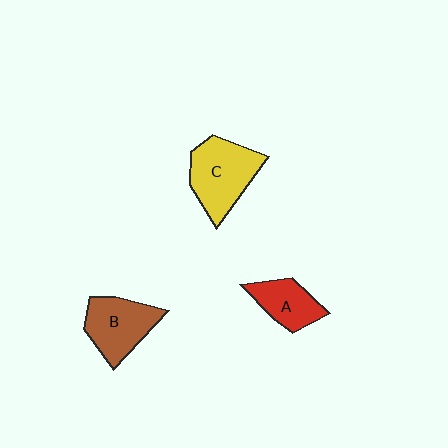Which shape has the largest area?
Shape C (yellow).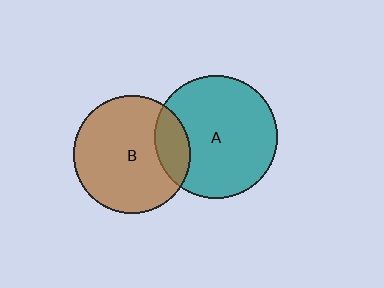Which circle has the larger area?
Circle A (teal).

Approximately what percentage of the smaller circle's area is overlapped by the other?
Approximately 20%.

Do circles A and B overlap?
Yes.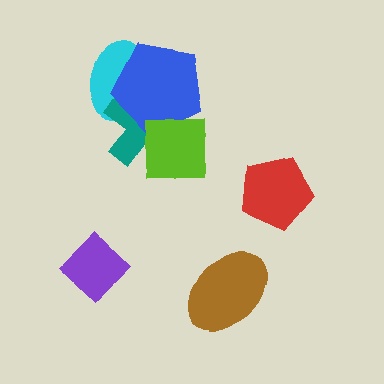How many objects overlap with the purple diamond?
0 objects overlap with the purple diamond.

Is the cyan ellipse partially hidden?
Yes, it is partially covered by another shape.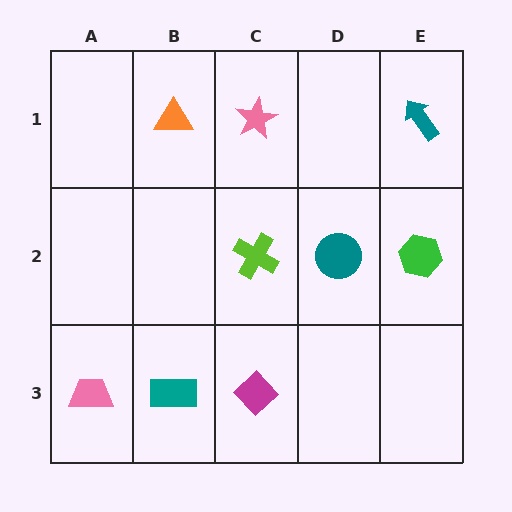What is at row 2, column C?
A lime cross.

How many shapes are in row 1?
3 shapes.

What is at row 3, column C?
A magenta diamond.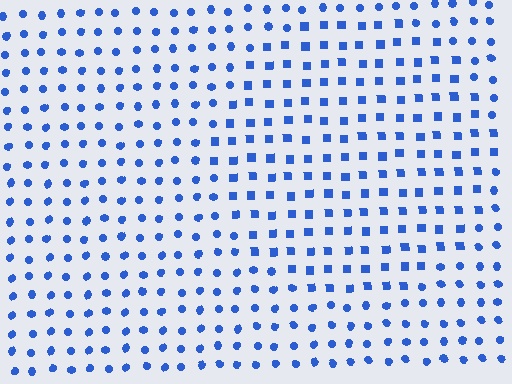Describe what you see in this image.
The image is filled with small blue elements arranged in a uniform grid. A circle-shaped region contains squares, while the surrounding area contains circles. The boundary is defined purely by the change in element shape.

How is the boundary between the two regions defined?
The boundary is defined by a change in element shape: squares inside vs. circles outside. All elements share the same color and spacing.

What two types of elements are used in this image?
The image uses squares inside the circle region and circles outside it.